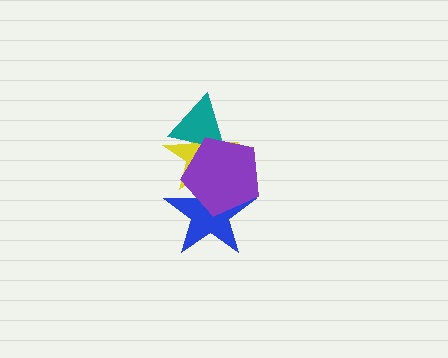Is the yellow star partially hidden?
Yes, it is partially covered by another shape.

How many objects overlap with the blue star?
2 objects overlap with the blue star.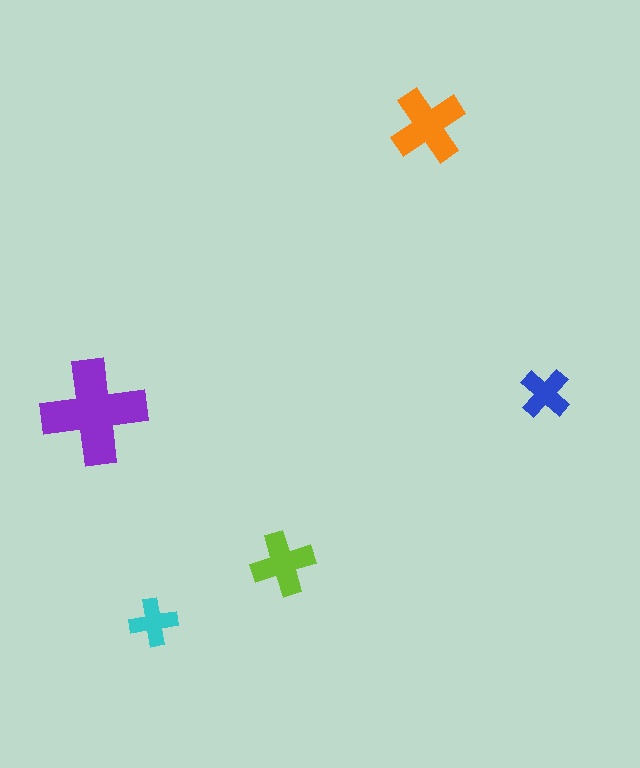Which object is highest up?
The orange cross is topmost.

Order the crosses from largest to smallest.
the purple one, the orange one, the lime one, the blue one, the cyan one.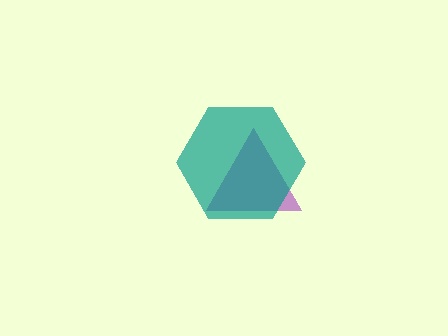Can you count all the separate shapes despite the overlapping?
Yes, there are 2 separate shapes.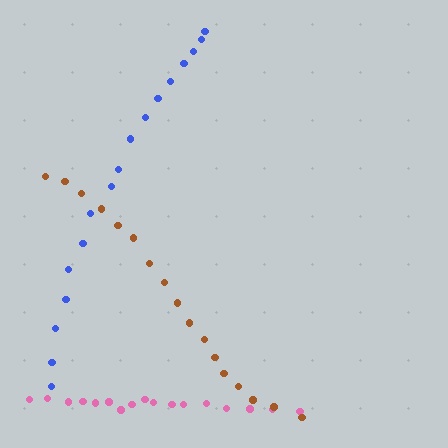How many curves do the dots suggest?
There are 3 distinct paths.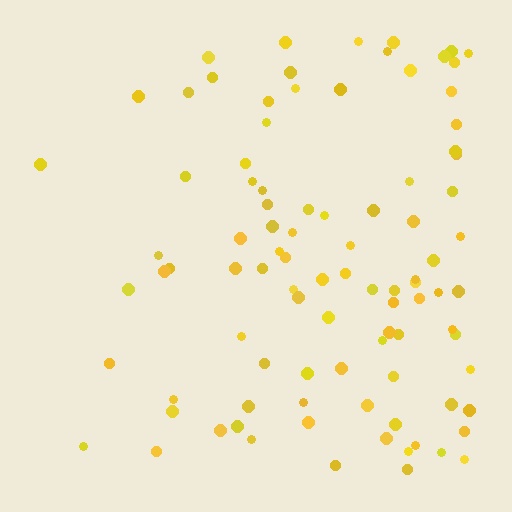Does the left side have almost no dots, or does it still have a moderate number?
Still a moderate number, just noticeably fewer than the right.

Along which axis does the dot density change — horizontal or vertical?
Horizontal.